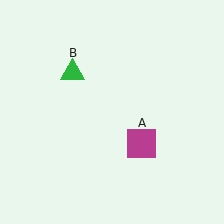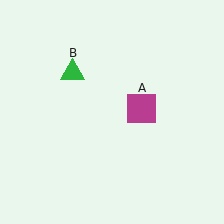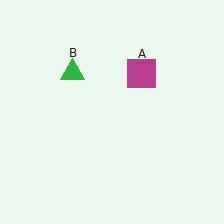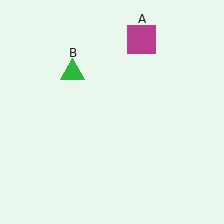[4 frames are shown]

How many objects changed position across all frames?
1 object changed position: magenta square (object A).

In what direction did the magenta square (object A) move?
The magenta square (object A) moved up.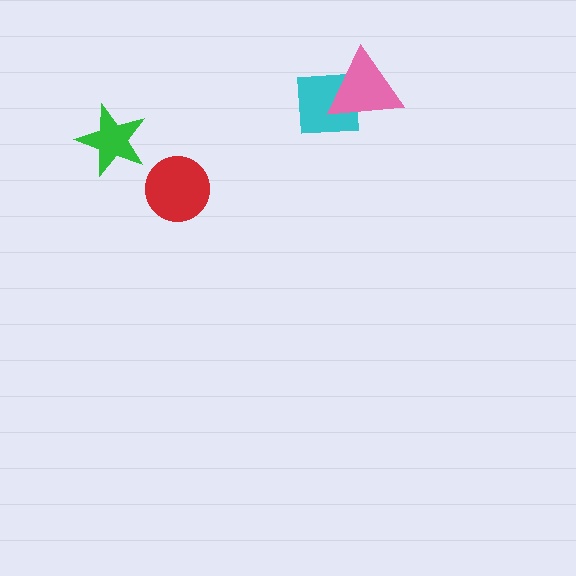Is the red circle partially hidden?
No, no other shape covers it.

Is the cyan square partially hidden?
Yes, it is partially covered by another shape.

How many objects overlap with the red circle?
0 objects overlap with the red circle.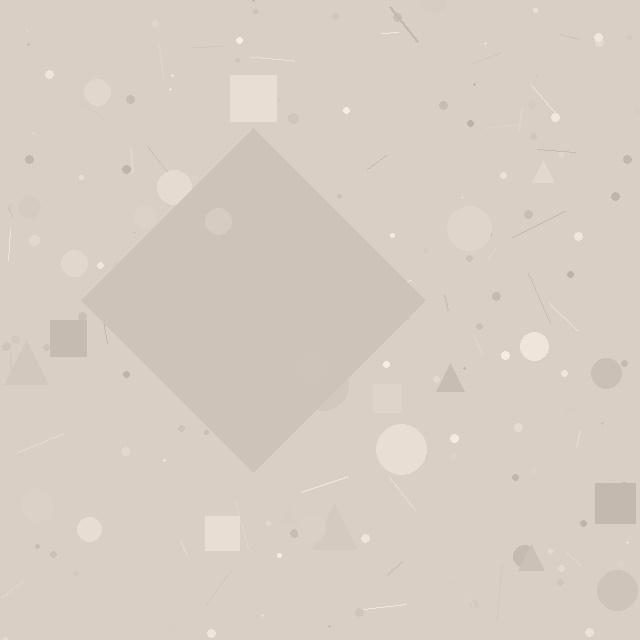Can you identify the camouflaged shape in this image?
The camouflaged shape is a diamond.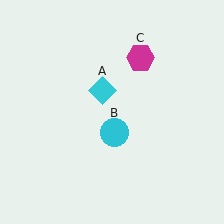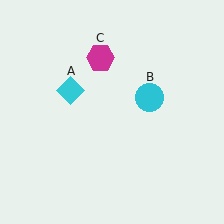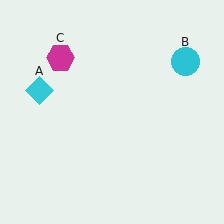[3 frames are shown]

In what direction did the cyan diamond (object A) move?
The cyan diamond (object A) moved left.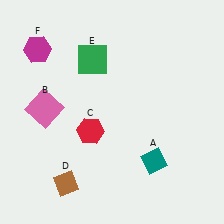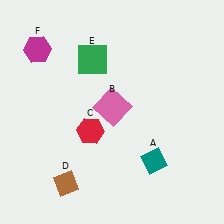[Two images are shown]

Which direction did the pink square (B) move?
The pink square (B) moved right.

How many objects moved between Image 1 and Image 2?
1 object moved between the two images.